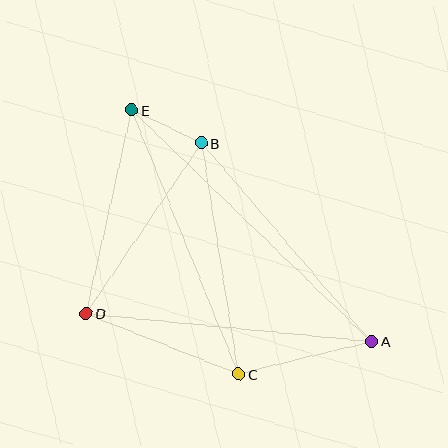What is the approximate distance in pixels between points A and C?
The distance between A and C is approximately 137 pixels.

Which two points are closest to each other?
Points B and E are closest to each other.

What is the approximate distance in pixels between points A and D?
The distance between A and D is approximately 287 pixels.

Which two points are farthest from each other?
Points A and E are farthest from each other.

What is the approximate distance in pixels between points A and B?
The distance between A and B is approximately 262 pixels.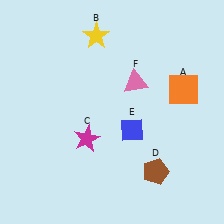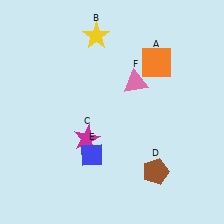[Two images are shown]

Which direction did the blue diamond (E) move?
The blue diamond (E) moved left.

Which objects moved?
The objects that moved are: the orange square (A), the blue diamond (E).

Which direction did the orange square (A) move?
The orange square (A) moved up.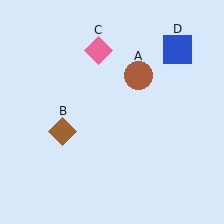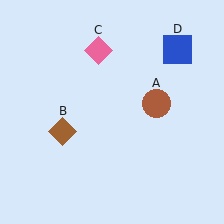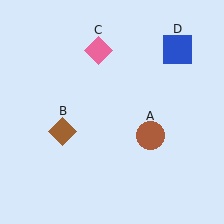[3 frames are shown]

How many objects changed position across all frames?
1 object changed position: brown circle (object A).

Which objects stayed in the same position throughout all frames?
Brown diamond (object B) and pink diamond (object C) and blue square (object D) remained stationary.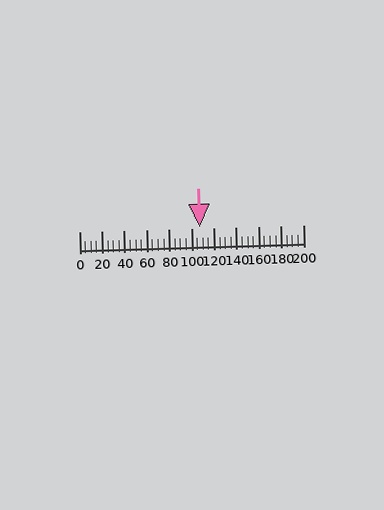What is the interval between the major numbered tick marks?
The major tick marks are spaced 20 units apart.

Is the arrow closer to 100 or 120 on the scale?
The arrow is closer to 100.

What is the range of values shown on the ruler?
The ruler shows values from 0 to 200.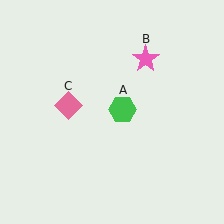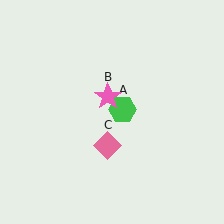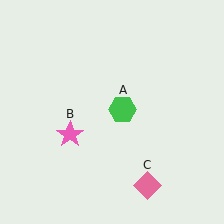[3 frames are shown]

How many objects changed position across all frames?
2 objects changed position: pink star (object B), pink diamond (object C).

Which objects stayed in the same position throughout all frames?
Green hexagon (object A) remained stationary.